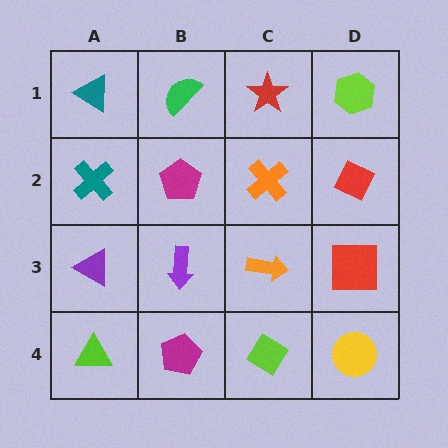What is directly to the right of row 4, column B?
A lime diamond.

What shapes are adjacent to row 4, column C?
An orange arrow (row 3, column C), a magenta pentagon (row 4, column B), a yellow circle (row 4, column D).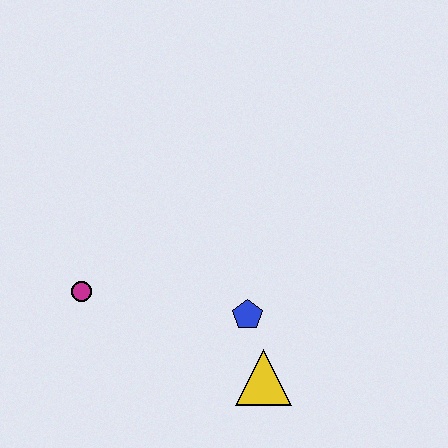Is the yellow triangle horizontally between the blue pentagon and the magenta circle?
No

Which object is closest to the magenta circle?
The blue pentagon is closest to the magenta circle.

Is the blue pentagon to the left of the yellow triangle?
Yes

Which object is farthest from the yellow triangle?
The magenta circle is farthest from the yellow triangle.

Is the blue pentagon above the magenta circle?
No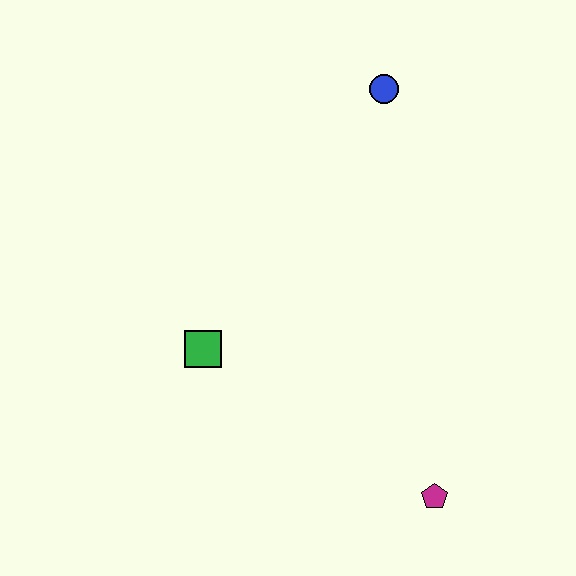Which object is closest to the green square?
The magenta pentagon is closest to the green square.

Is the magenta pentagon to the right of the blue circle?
Yes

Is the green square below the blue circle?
Yes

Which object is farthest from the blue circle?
The magenta pentagon is farthest from the blue circle.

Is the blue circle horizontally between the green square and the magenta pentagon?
Yes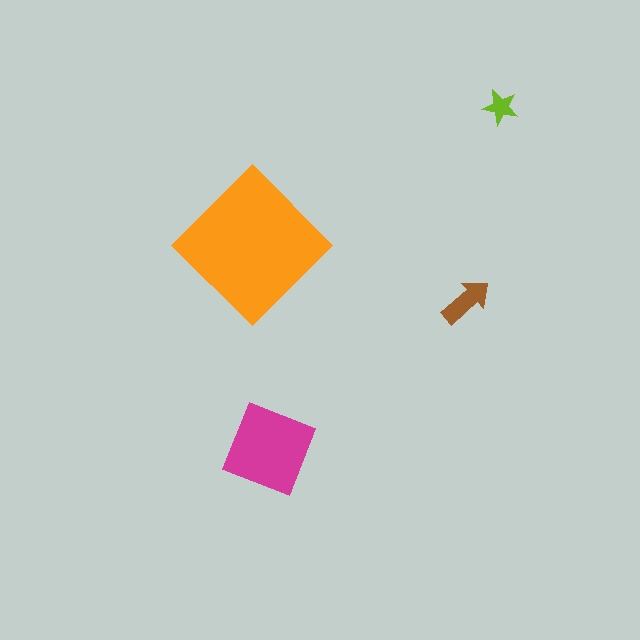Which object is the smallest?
The lime star.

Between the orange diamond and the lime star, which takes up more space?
The orange diamond.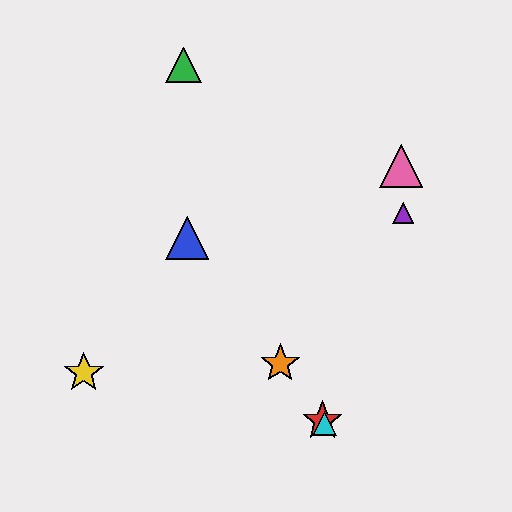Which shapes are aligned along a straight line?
The red star, the blue triangle, the orange star, the cyan triangle are aligned along a straight line.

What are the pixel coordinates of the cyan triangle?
The cyan triangle is at (325, 424).